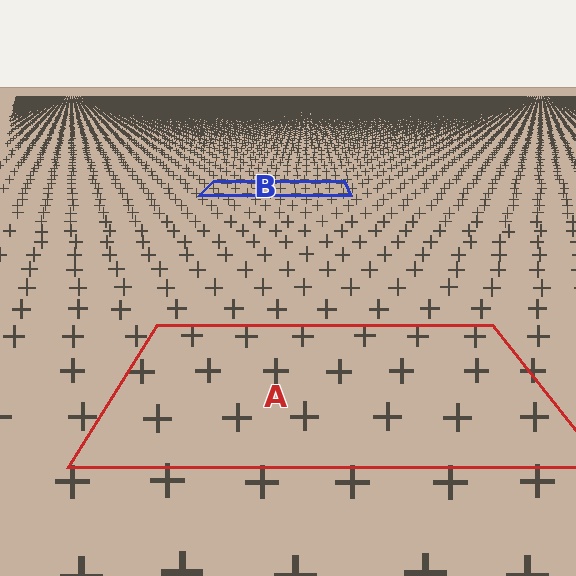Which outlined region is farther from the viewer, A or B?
Region B is farther from the viewer — the texture elements inside it appear smaller and more densely packed.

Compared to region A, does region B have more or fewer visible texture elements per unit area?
Region B has more texture elements per unit area — they are packed more densely because it is farther away.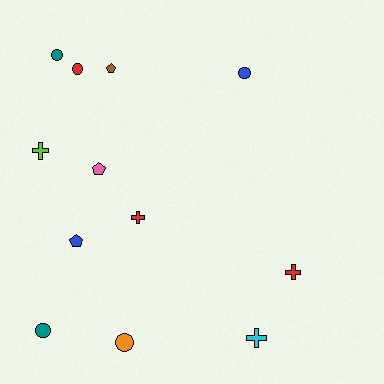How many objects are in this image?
There are 12 objects.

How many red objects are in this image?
There are 3 red objects.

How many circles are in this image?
There are 5 circles.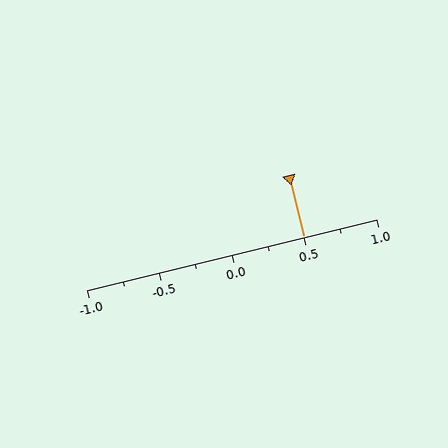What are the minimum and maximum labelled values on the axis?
The axis runs from -1.0 to 1.0.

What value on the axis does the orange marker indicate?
The marker indicates approximately 0.5.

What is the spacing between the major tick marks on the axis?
The major ticks are spaced 0.5 apart.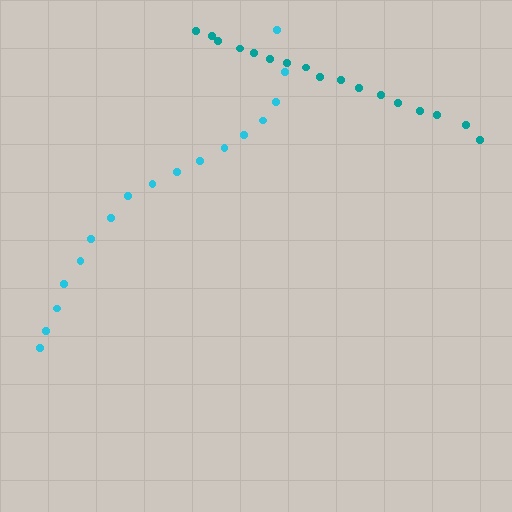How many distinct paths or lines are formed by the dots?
There are 2 distinct paths.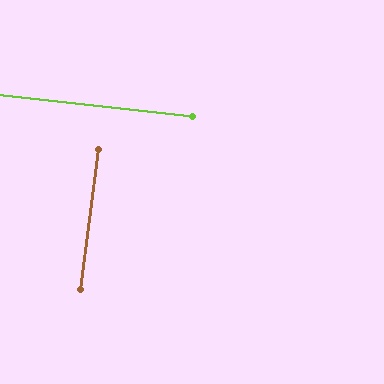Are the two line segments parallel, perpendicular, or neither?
Perpendicular — they meet at approximately 89°.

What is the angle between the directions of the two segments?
Approximately 89 degrees.